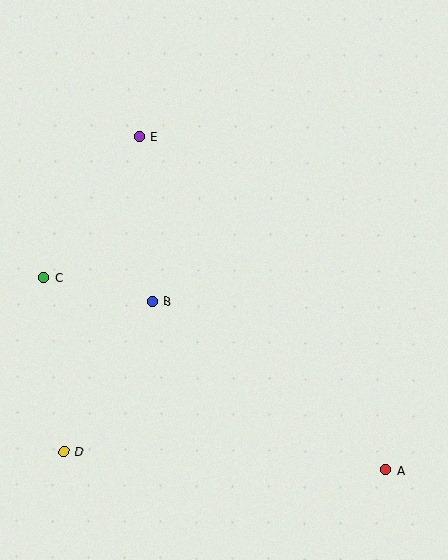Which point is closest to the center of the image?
Point B at (152, 301) is closest to the center.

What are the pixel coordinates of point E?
Point E is at (140, 137).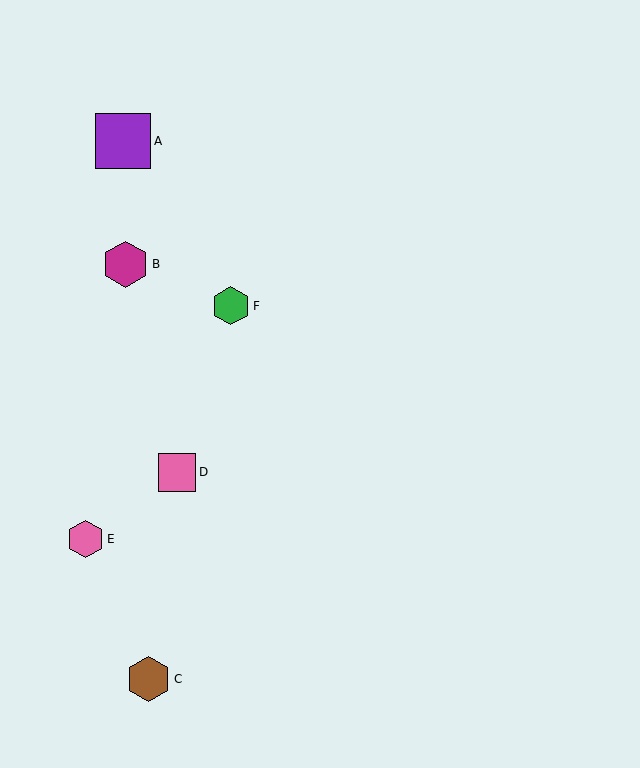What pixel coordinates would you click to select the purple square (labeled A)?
Click at (123, 141) to select the purple square A.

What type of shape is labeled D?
Shape D is a pink square.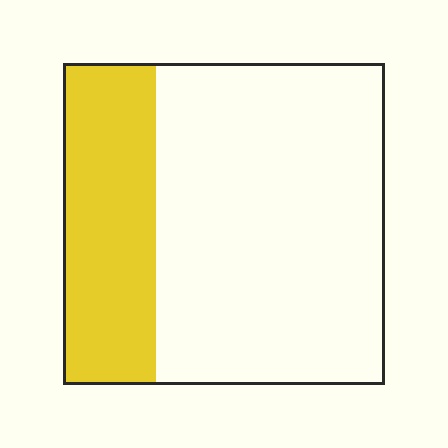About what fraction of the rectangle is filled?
About one quarter (1/4).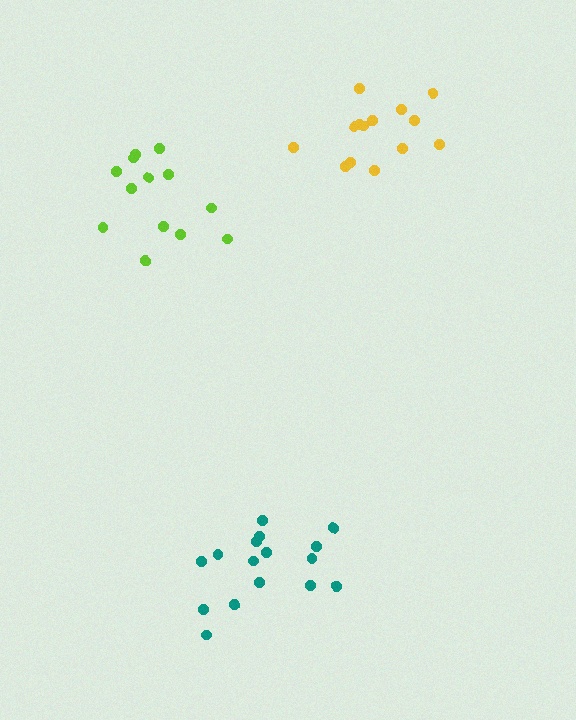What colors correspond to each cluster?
The clusters are colored: teal, lime, yellow.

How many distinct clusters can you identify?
There are 3 distinct clusters.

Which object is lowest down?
The teal cluster is bottommost.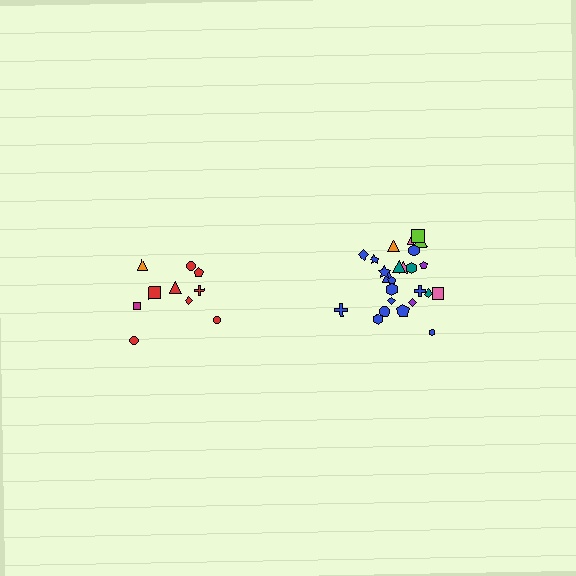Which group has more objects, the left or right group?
The right group.